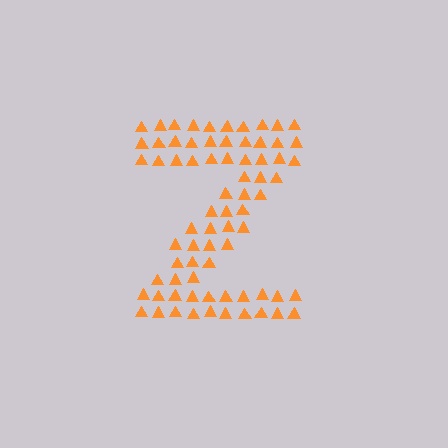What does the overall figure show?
The overall figure shows the letter Z.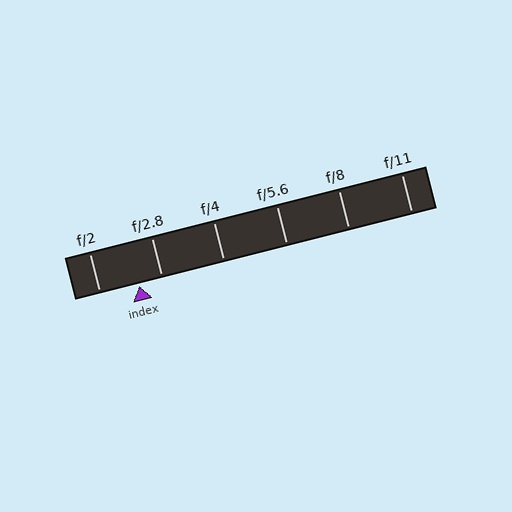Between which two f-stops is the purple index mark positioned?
The index mark is between f/2 and f/2.8.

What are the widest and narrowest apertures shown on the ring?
The widest aperture shown is f/2 and the narrowest is f/11.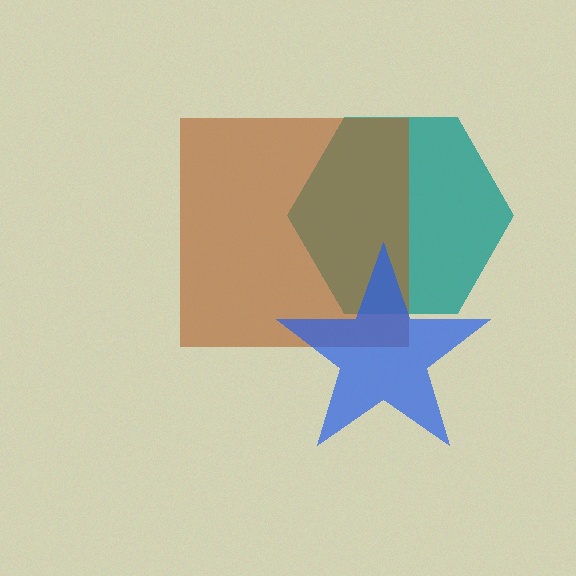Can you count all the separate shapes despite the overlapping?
Yes, there are 3 separate shapes.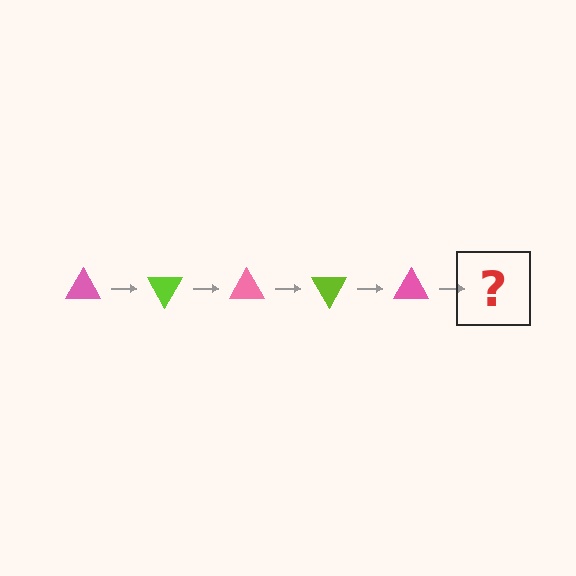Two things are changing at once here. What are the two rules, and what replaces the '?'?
The two rules are that it rotates 60 degrees each step and the color cycles through pink and lime. The '?' should be a lime triangle, rotated 300 degrees from the start.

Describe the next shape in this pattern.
It should be a lime triangle, rotated 300 degrees from the start.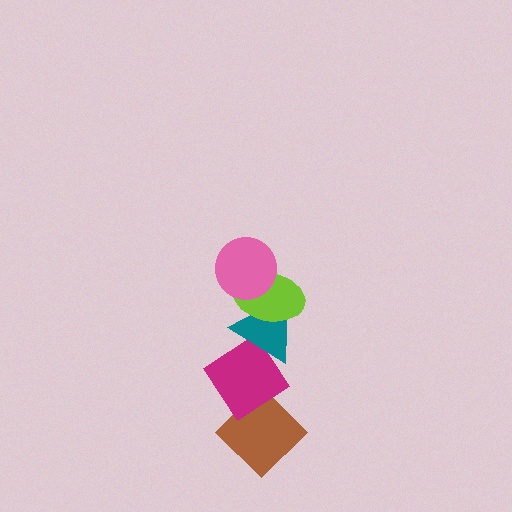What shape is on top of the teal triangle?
The lime ellipse is on top of the teal triangle.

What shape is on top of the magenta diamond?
The teal triangle is on top of the magenta diamond.